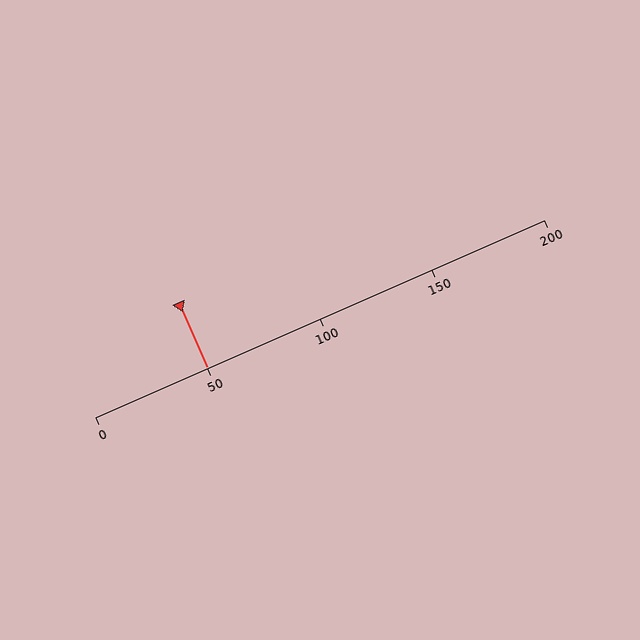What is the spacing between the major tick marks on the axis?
The major ticks are spaced 50 apart.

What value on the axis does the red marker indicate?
The marker indicates approximately 50.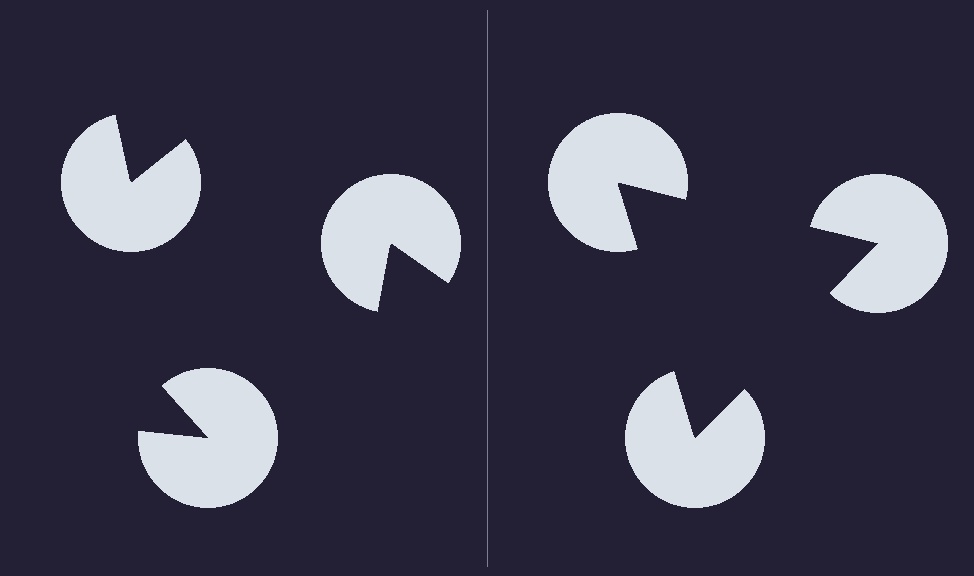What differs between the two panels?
The pac-man discs are positioned identically on both sides; only the wedge orientations differ. On the right they align to a triangle; on the left they are misaligned.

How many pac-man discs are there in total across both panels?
6 — 3 on each side.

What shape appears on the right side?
An illusory triangle.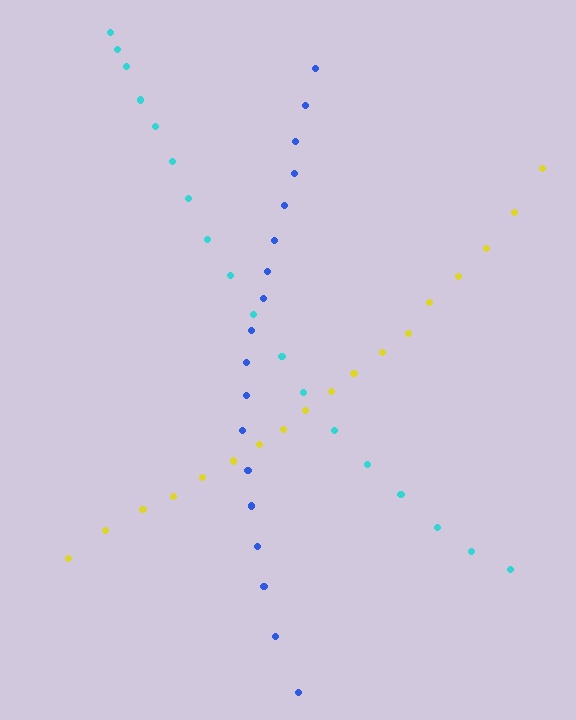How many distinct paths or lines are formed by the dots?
There are 3 distinct paths.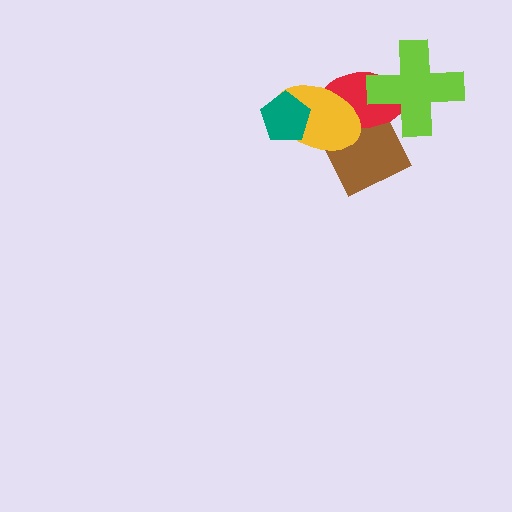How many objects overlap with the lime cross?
2 objects overlap with the lime cross.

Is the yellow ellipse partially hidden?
Yes, it is partially covered by another shape.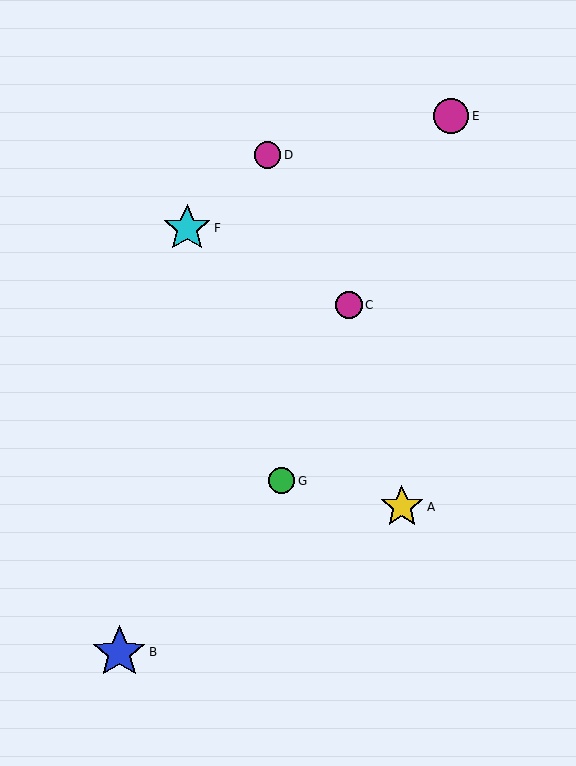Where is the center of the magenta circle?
The center of the magenta circle is at (349, 305).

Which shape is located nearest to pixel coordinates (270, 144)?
The magenta circle (labeled D) at (267, 155) is nearest to that location.